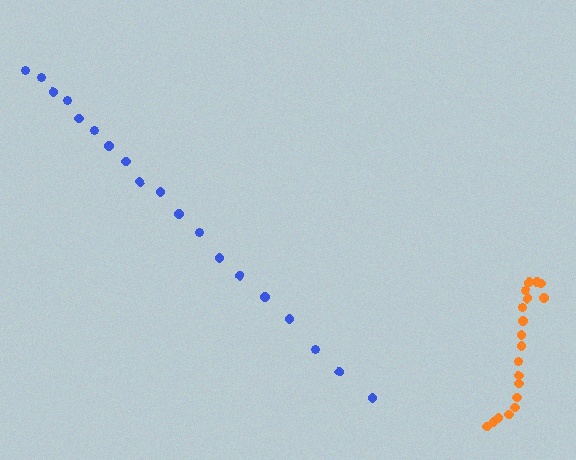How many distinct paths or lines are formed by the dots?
There are 2 distinct paths.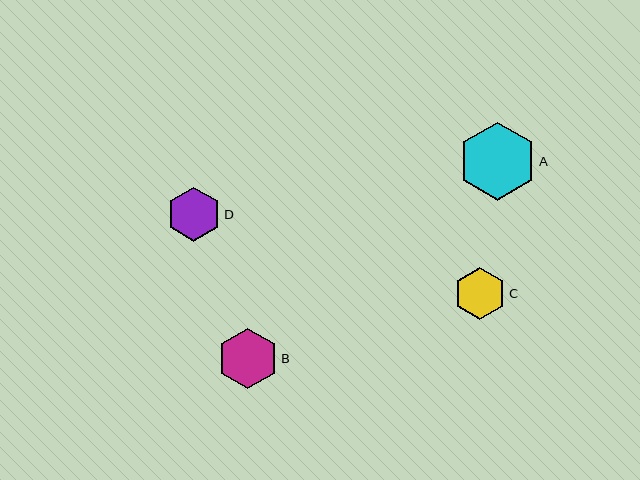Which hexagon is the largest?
Hexagon A is the largest with a size of approximately 78 pixels.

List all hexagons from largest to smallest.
From largest to smallest: A, B, D, C.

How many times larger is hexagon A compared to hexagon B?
Hexagon A is approximately 1.3 times the size of hexagon B.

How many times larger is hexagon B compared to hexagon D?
Hexagon B is approximately 1.1 times the size of hexagon D.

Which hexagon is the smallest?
Hexagon C is the smallest with a size of approximately 52 pixels.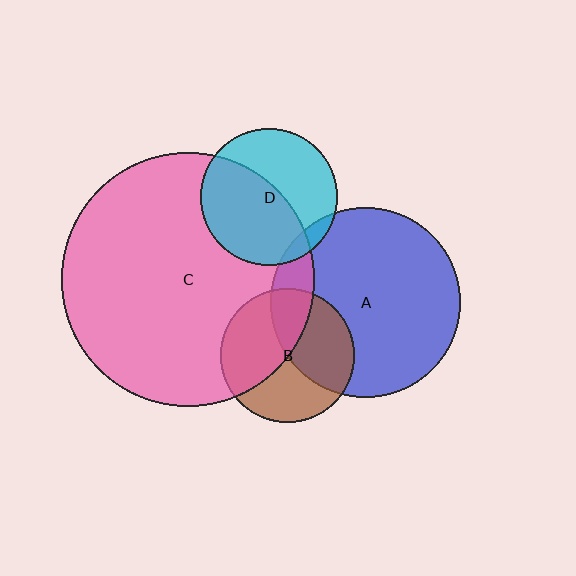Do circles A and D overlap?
Yes.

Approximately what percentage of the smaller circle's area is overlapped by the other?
Approximately 5%.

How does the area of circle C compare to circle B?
Approximately 3.6 times.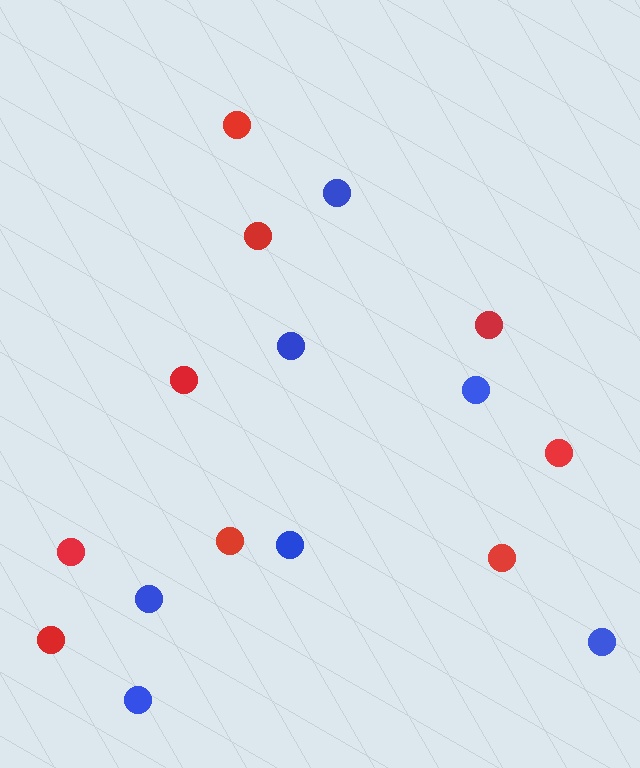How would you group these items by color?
There are 2 groups: one group of blue circles (7) and one group of red circles (9).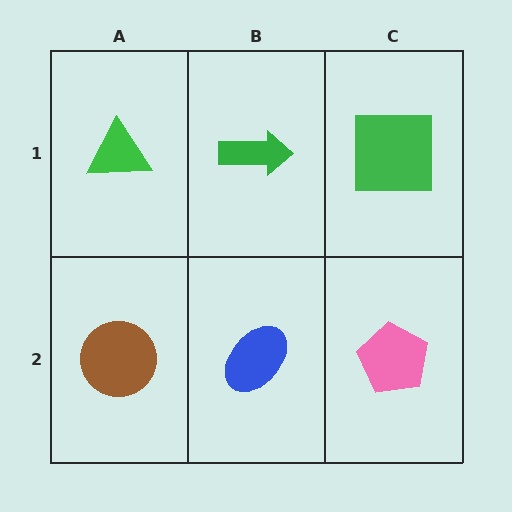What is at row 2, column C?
A pink pentagon.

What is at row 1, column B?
A green arrow.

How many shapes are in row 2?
3 shapes.